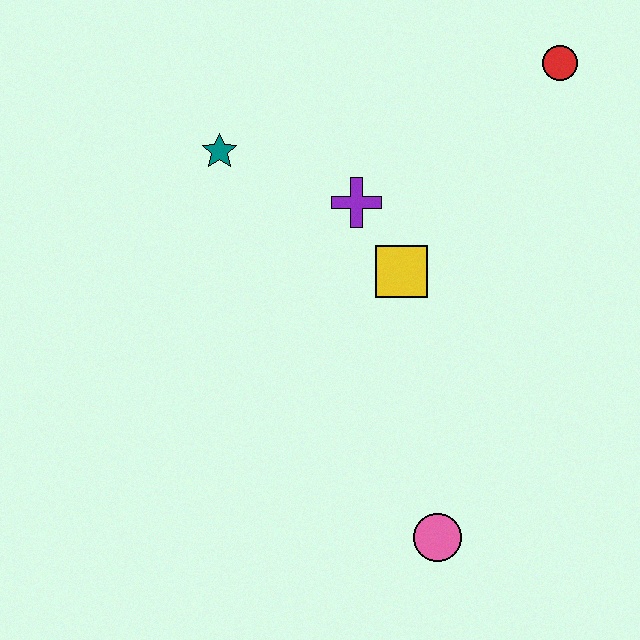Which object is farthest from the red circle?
The pink circle is farthest from the red circle.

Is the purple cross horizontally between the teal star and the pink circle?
Yes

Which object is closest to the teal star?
The purple cross is closest to the teal star.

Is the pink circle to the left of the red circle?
Yes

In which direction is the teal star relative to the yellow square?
The teal star is to the left of the yellow square.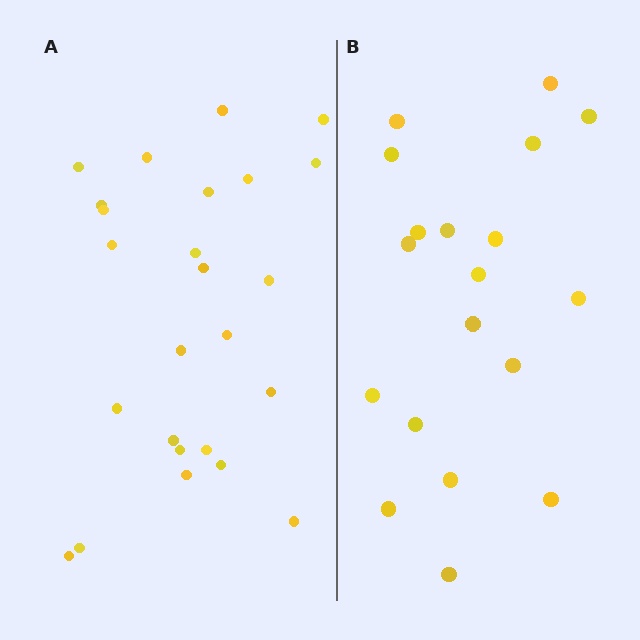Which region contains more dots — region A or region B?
Region A (the left region) has more dots.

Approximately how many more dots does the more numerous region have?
Region A has about 6 more dots than region B.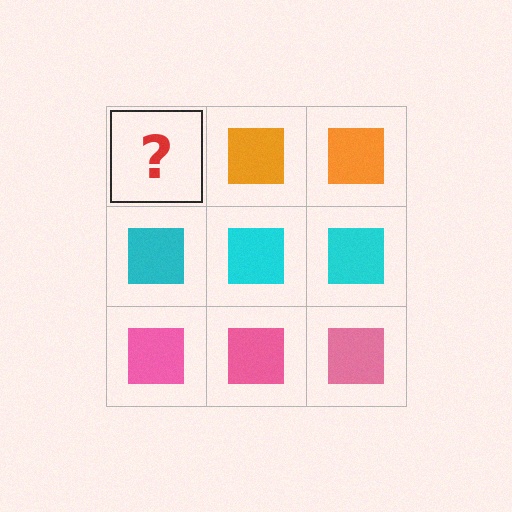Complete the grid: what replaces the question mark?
The question mark should be replaced with an orange square.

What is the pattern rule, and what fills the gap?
The rule is that each row has a consistent color. The gap should be filled with an orange square.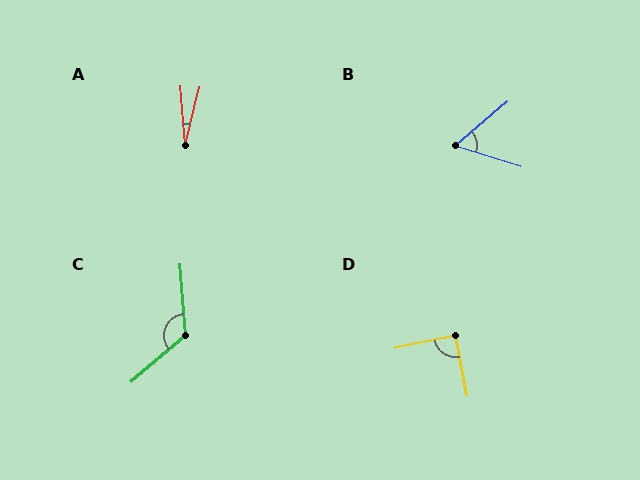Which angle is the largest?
C, at approximately 126 degrees.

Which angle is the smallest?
A, at approximately 19 degrees.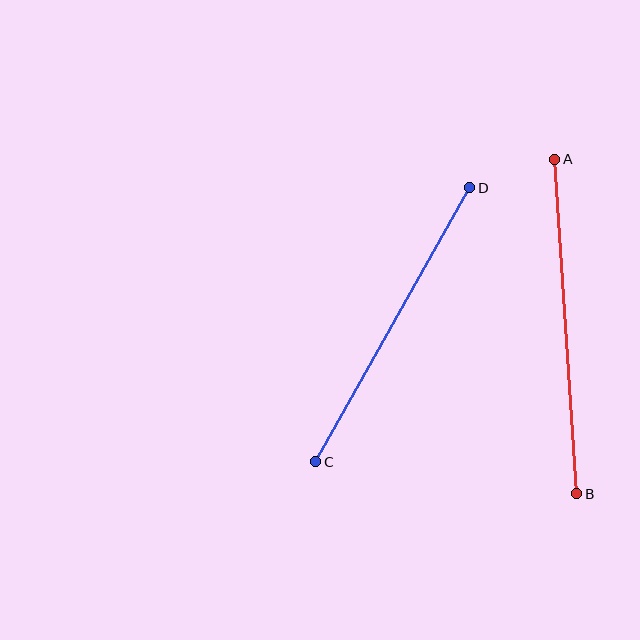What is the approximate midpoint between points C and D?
The midpoint is at approximately (393, 325) pixels.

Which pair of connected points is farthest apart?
Points A and B are farthest apart.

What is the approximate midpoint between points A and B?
The midpoint is at approximately (566, 326) pixels.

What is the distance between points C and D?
The distance is approximately 314 pixels.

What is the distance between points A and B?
The distance is approximately 335 pixels.